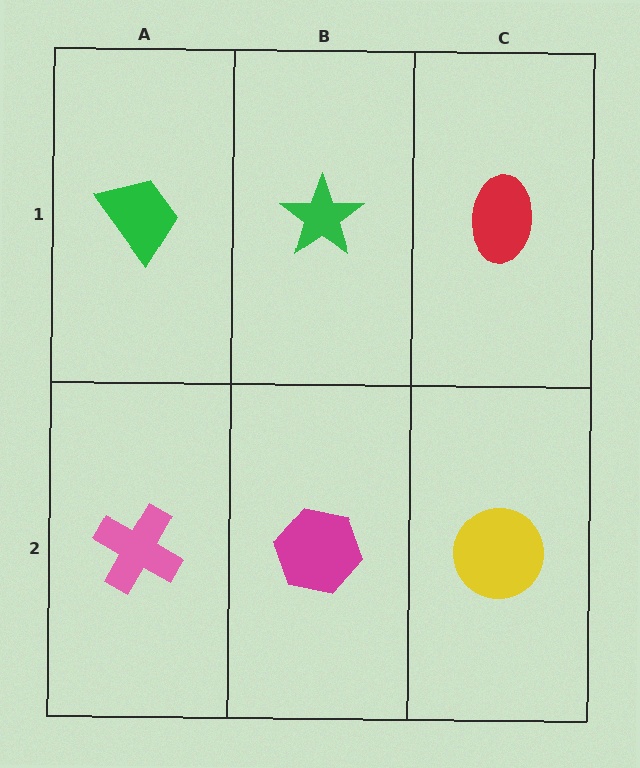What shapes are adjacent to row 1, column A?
A pink cross (row 2, column A), a green star (row 1, column B).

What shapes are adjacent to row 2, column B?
A green star (row 1, column B), a pink cross (row 2, column A), a yellow circle (row 2, column C).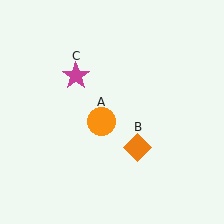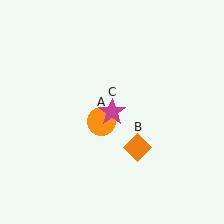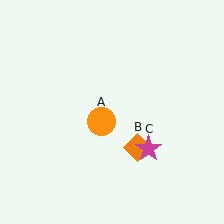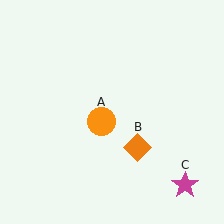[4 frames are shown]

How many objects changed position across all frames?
1 object changed position: magenta star (object C).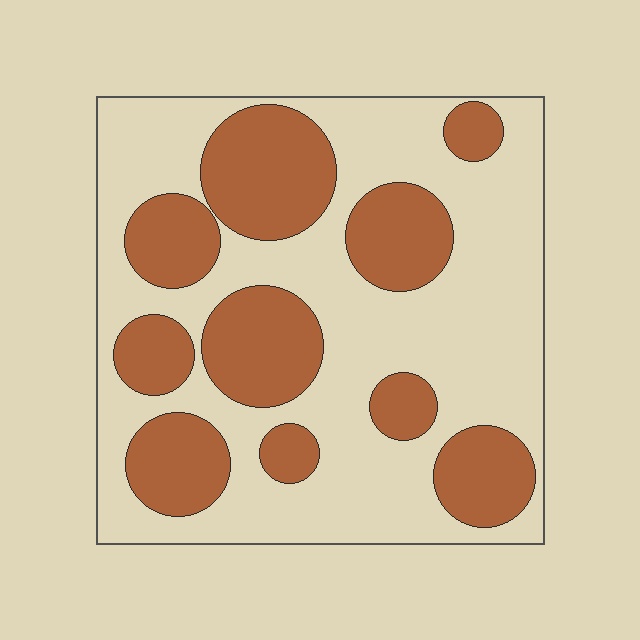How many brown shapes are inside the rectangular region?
10.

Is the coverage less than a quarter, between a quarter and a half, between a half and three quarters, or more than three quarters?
Between a quarter and a half.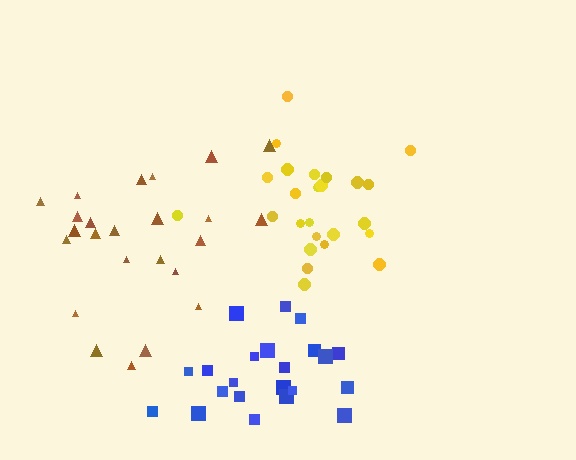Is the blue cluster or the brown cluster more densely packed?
Blue.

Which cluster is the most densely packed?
Yellow.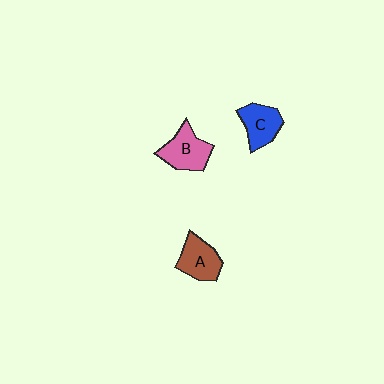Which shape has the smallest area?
Shape C (blue).